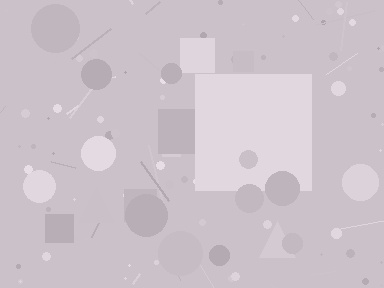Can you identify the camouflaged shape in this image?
The camouflaged shape is a square.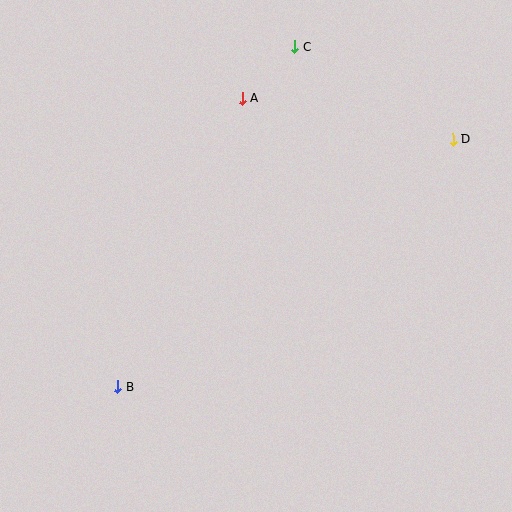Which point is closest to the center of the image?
Point A at (242, 99) is closest to the center.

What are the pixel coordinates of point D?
Point D is at (453, 139).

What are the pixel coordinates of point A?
Point A is at (242, 99).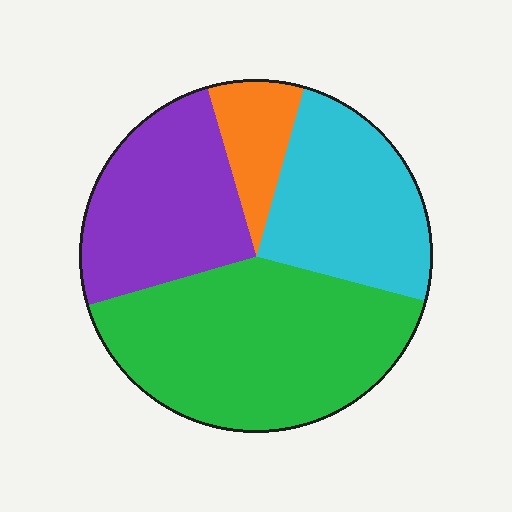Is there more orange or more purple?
Purple.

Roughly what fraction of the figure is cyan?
Cyan covers around 25% of the figure.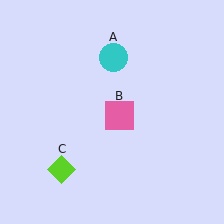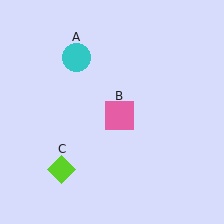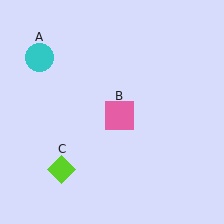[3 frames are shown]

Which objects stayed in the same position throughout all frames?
Pink square (object B) and lime diamond (object C) remained stationary.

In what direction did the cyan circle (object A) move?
The cyan circle (object A) moved left.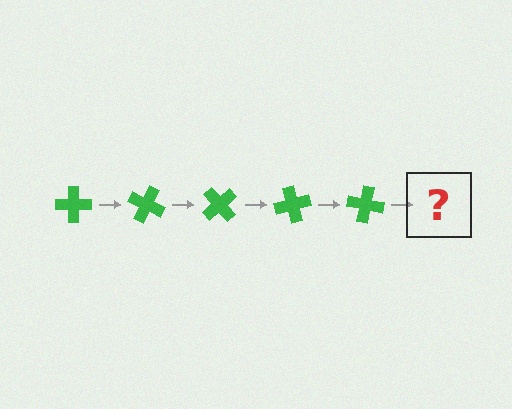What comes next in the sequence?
The next element should be a green cross rotated 125 degrees.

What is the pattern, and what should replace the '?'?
The pattern is that the cross rotates 25 degrees each step. The '?' should be a green cross rotated 125 degrees.